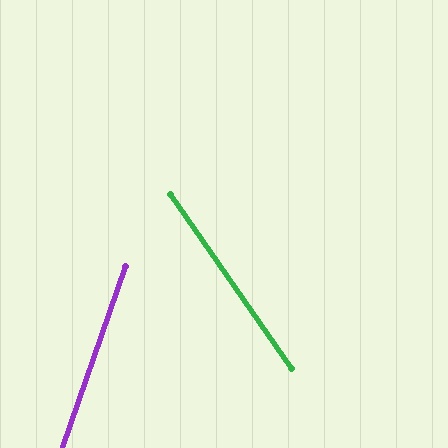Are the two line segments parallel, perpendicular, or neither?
Neither parallel nor perpendicular — they differ by about 54°.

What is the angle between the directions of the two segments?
Approximately 54 degrees.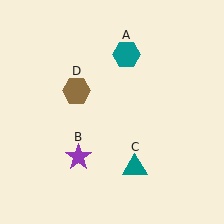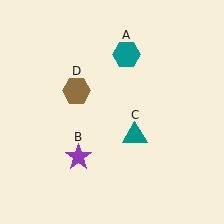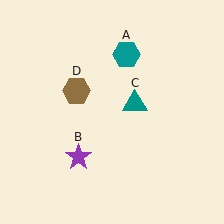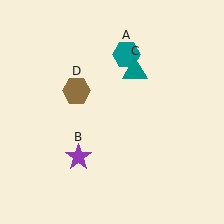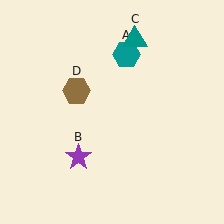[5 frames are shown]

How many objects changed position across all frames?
1 object changed position: teal triangle (object C).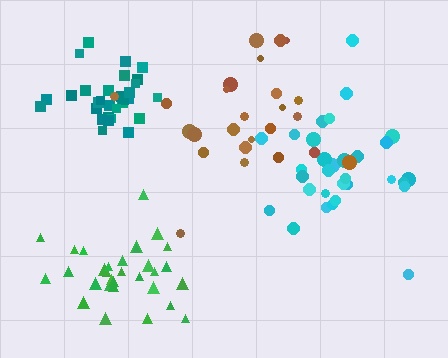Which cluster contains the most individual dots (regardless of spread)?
Cyan (31).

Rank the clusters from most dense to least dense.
teal, green, cyan, brown.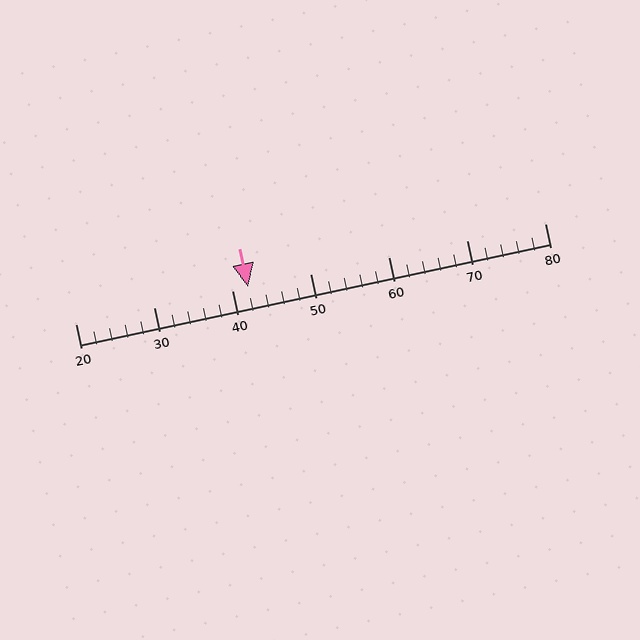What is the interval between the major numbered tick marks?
The major tick marks are spaced 10 units apart.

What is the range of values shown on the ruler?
The ruler shows values from 20 to 80.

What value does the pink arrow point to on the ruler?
The pink arrow points to approximately 42.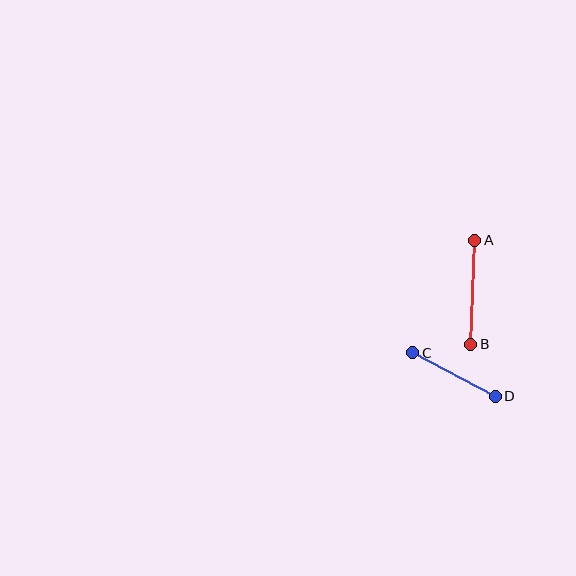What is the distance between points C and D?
The distance is approximately 93 pixels.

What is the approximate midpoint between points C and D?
The midpoint is at approximately (454, 375) pixels.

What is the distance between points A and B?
The distance is approximately 104 pixels.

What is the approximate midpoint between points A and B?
The midpoint is at approximately (473, 292) pixels.